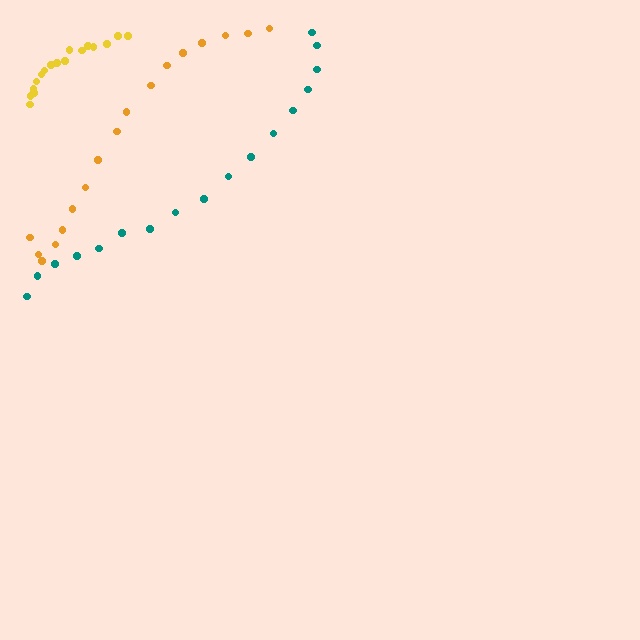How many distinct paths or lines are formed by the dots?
There are 3 distinct paths.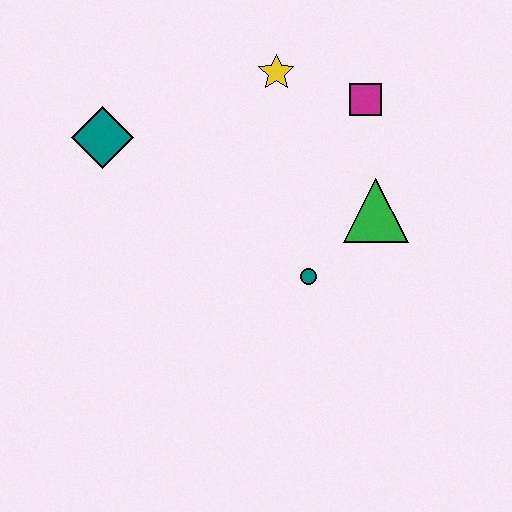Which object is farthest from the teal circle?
The teal diamond is farthest from the teal circle.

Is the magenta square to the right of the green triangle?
No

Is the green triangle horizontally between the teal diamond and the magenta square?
No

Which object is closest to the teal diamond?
The yellow star is closest to the teal diamond.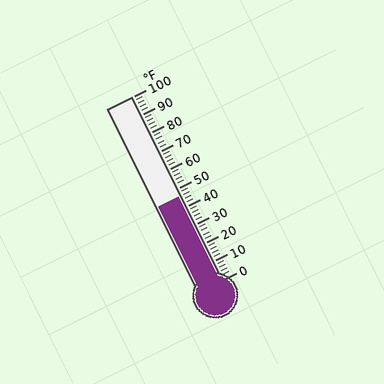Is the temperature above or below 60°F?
The temperature is below 60°F.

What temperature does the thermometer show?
The thermometer shows approximately 46°F.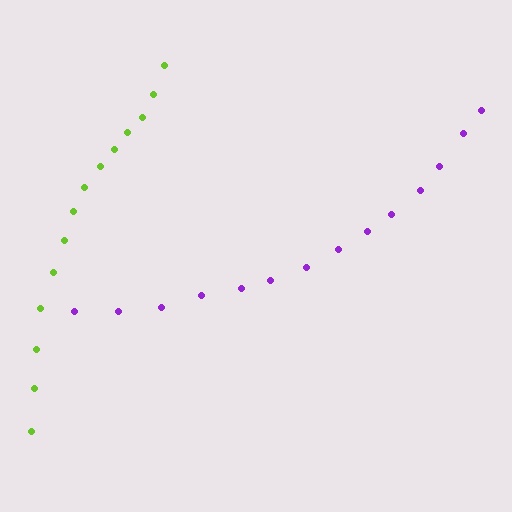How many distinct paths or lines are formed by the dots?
There are 2 distinct paths.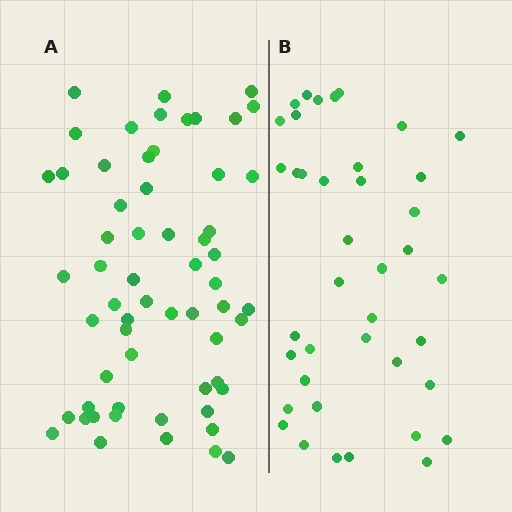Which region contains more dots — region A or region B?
Region A (the left region) has more dots.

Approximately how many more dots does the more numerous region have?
Region A has approximately 20 more dots than region B.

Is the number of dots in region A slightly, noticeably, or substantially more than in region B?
Region A has substantially more. The ratio is roughly 1.5 to 1.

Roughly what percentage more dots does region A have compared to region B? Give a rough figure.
About 50% more.